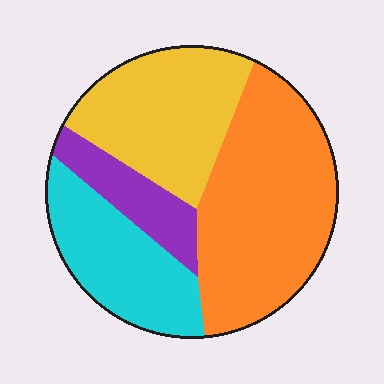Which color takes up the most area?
Orange, at roughly 40%.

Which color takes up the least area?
Purple, at roughly 10%.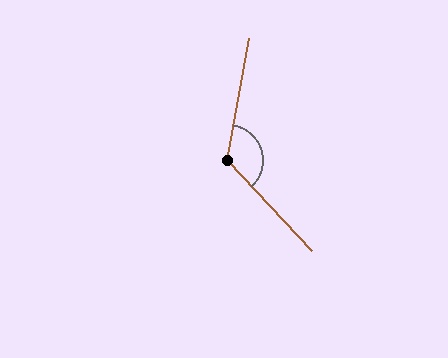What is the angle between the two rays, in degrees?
Approximately 127 degrees.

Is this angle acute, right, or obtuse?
It is obtuse.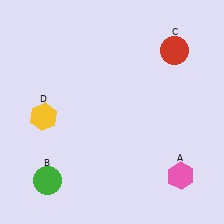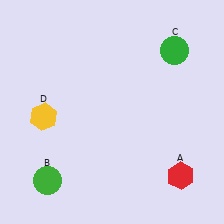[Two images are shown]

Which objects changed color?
A changed from pink to red. C changed from red to green.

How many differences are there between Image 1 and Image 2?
There are 2 differences between the two images.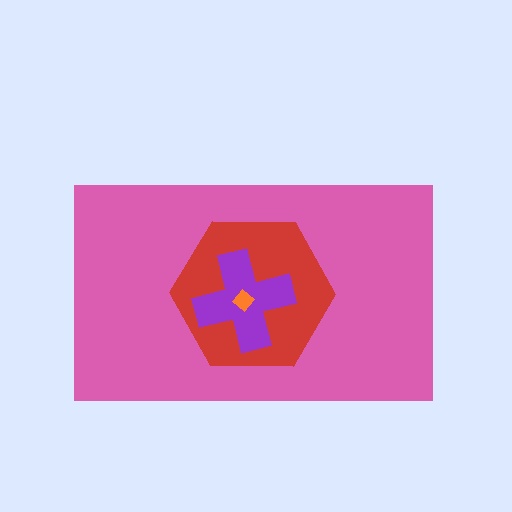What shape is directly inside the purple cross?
The orange diamond.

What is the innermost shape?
The orange diamond.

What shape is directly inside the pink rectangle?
The red hexagon.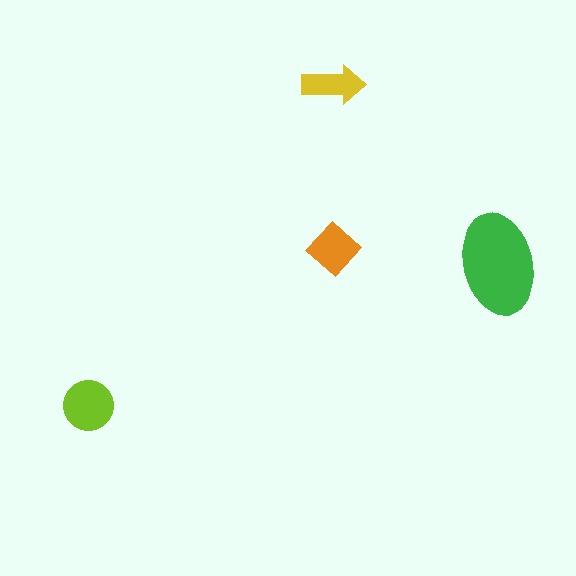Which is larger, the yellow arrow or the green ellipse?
The green ellipse.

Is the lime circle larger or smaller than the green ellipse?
Smaller.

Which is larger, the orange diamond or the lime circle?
The lime circle.